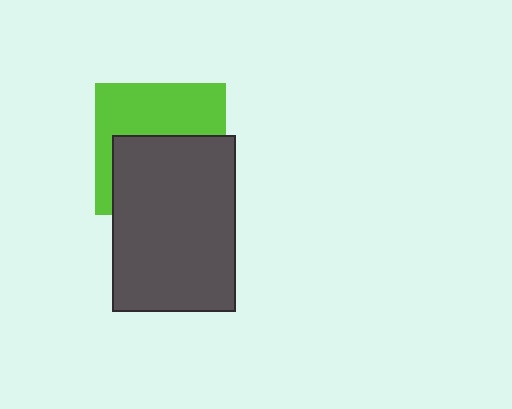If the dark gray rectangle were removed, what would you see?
You would see the complete lime square.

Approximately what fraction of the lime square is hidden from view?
Roughly 53% of the lime square is hidden behind the dark gray rectangle.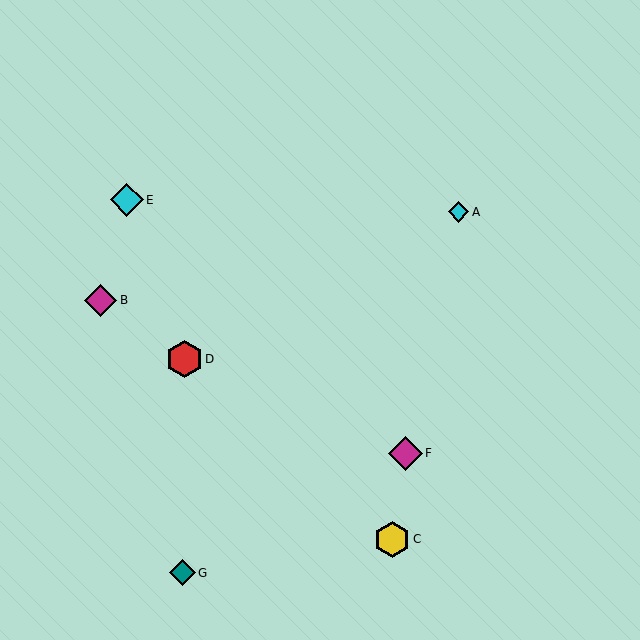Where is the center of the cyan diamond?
The center of the cyan diamond is at (458, 212).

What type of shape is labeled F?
Shape F is a magenta diamond.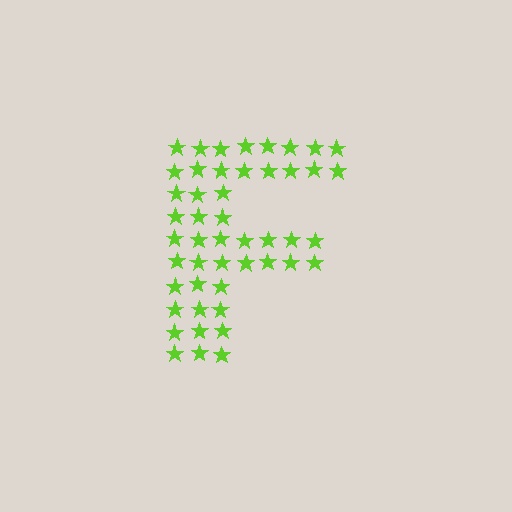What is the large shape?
The large shape is the letter F.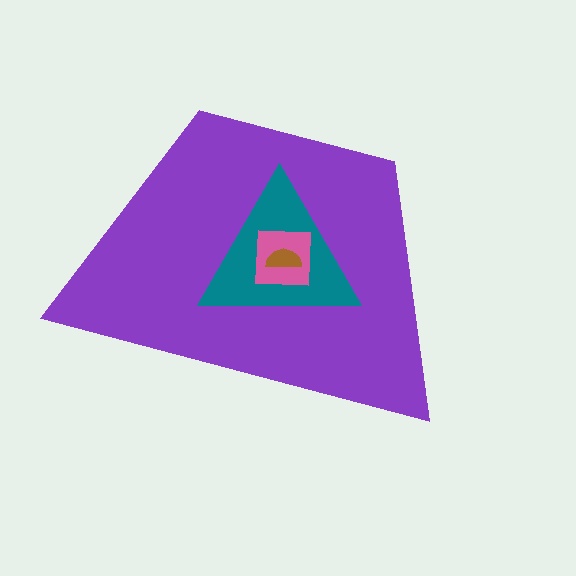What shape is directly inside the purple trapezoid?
The teal triangle.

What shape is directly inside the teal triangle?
The pink square.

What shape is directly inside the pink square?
The brown semicircle.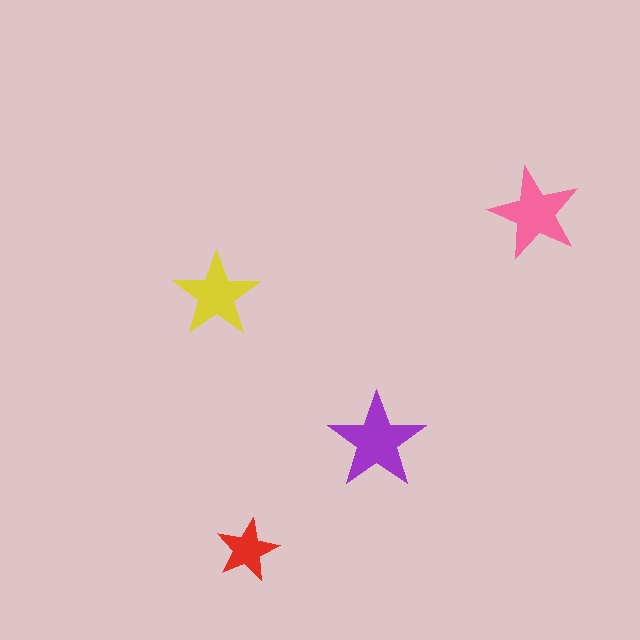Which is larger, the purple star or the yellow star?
The purple one.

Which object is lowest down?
The red star is bottommost.